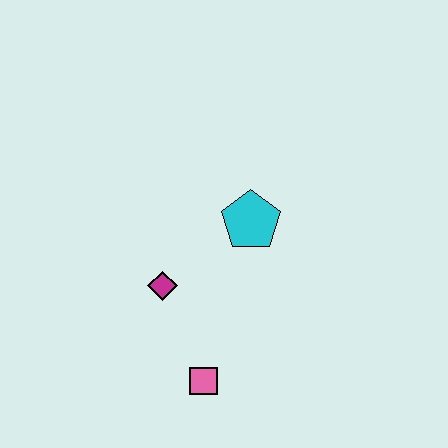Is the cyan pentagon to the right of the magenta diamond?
Yes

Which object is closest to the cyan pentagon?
The magenta diamond is closest to the cyan pentagon.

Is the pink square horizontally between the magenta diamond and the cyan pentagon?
Yes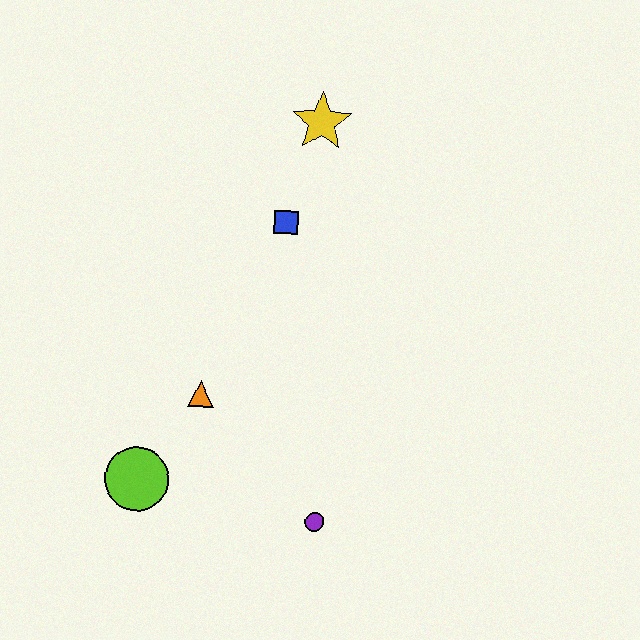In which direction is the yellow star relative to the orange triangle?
The yellow star is above the orange triangle.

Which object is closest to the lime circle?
The orange triangle is closest to the lime circle.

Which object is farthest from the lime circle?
The yellow star is farthest from the lime circle.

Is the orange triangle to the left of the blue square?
Yes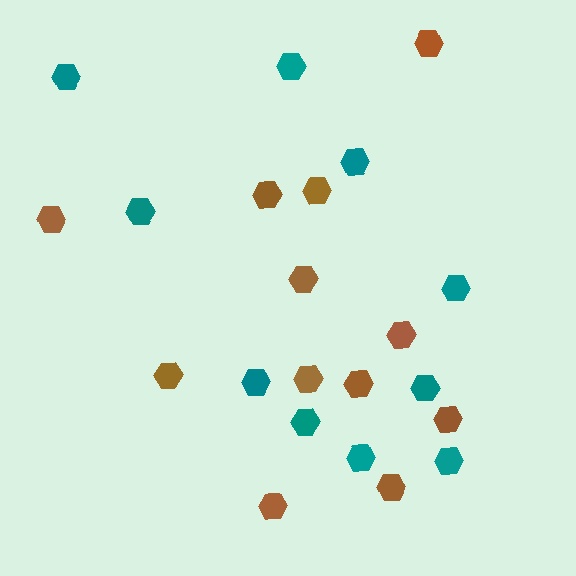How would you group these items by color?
There are 2 groups: one group of teal hexagons (10) and one group of brown hexagons (12).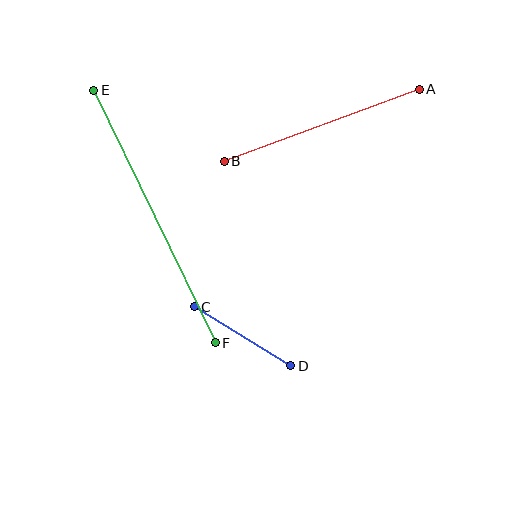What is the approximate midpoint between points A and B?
The midpoint is at approximately (322, 125) pixels.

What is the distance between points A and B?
The distance is approximately 208 pixels.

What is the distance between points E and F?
The distance is approximately 280 pixels.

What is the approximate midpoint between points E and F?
The midpoint is at approximately (154, 217) pixels.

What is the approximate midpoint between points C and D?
The midpoint is at approximately (242, 336) pixels.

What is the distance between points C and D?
The distance is approximately 113 pixels.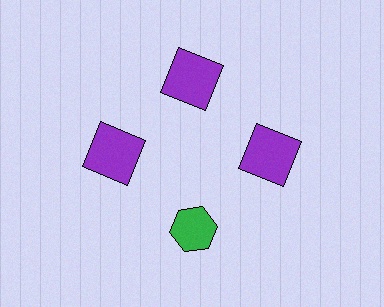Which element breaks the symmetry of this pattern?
The green hexagon at roughly the 6 o'clock position breaks the symmetry. All other shapes are purple squares.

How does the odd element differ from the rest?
It differs in both color (green instead of purple) and shape (hexagon instead of square).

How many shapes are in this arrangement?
There are 4 shapes arranged in a ring pattern.